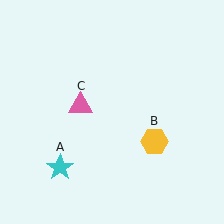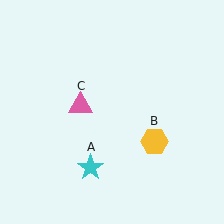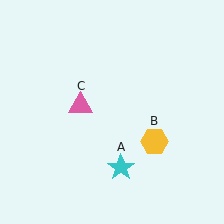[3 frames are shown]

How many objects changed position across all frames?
1 object changed position: cyan star (object A).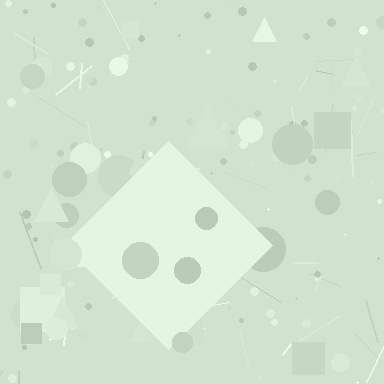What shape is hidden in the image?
A diamond is hidden in the image.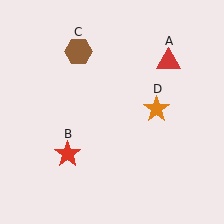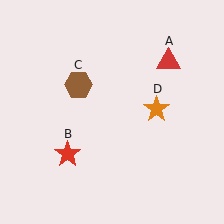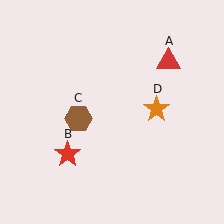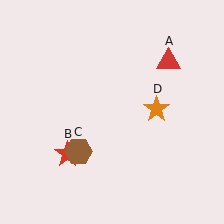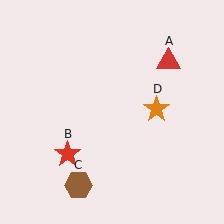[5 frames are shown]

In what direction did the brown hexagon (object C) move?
The brown hexagon (object C) moved down.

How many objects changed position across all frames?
1 object changed position: brown hexagon (object C).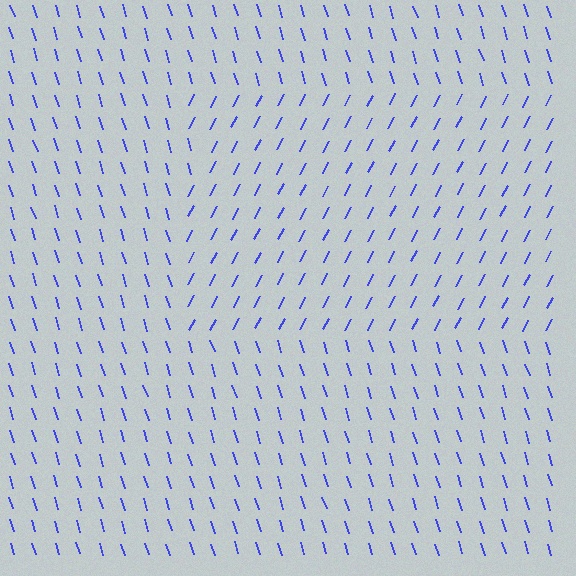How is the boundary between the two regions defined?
The boundary is defined purely by a change in line orientation (approximately 45 degrees difference). All lines are the same color and thickness.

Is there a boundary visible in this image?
Yes, there is a texture boundary formed by a change in line orientation.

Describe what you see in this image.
The image is filled with small blue line segments. A rectangle region in the image has lines oriented differently from the surrounding lines, creating a visible texture boundary.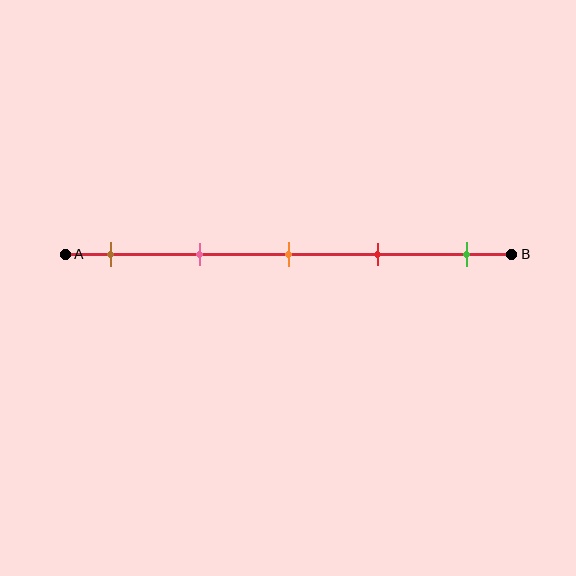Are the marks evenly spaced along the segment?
Yes, the marks are approximately evenly spaced.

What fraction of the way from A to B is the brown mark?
The brown mark is approximately 10% (0.1) of the way from A to B.